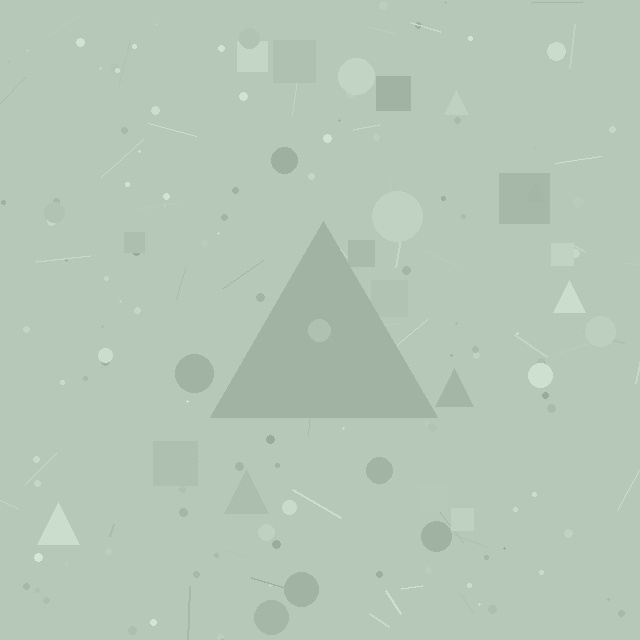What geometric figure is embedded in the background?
A triangle is embedded in the background.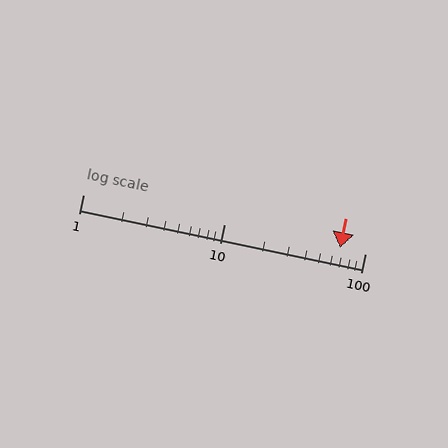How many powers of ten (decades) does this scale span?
The scale spans 2 decades, from 1 to 100.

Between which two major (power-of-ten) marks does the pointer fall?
The pointer is between 10 and 100.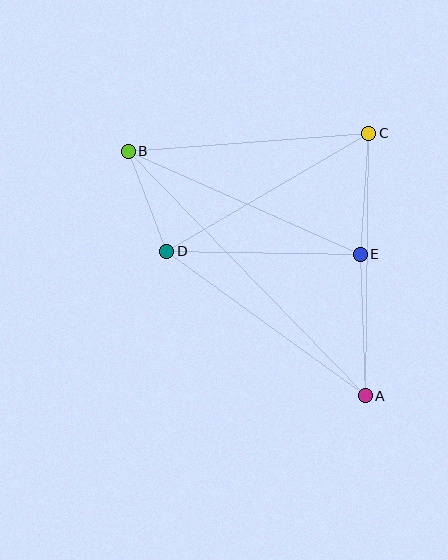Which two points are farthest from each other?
Points A and B are farthest from each other.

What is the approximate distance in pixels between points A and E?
The distance between A and E is approximately 142 pixels.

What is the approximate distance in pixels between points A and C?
The distance between A and C is approximately 263 pixels.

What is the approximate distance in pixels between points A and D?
The distance between A and D is approximately 246 pixels.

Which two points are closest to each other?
Points B and D are closest to each other.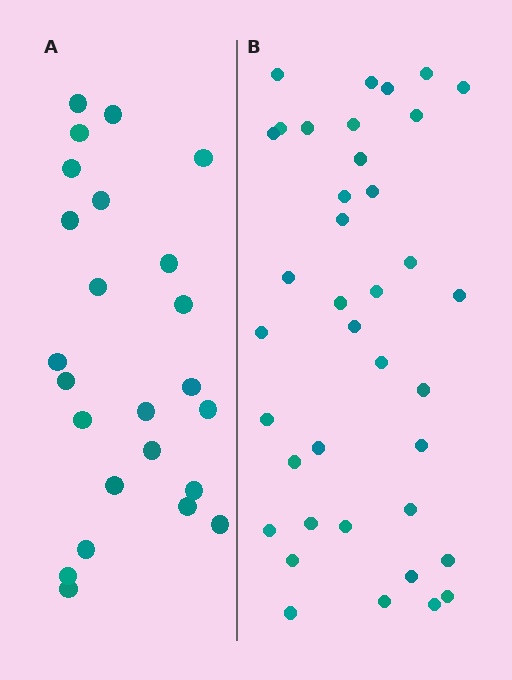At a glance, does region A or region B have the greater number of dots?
Region B (the right region) has more dots.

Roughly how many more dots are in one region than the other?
Region B has approximately 15 more dots than region A.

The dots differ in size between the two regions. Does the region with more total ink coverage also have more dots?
No. Region A has more total ink coverage because its dots are larger, but region B actually contains more individual dots. Total area can be misleading — the number of items is what matters here.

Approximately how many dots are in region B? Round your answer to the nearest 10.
About 40 dots. (The exact count is 38, which rounds to 40.)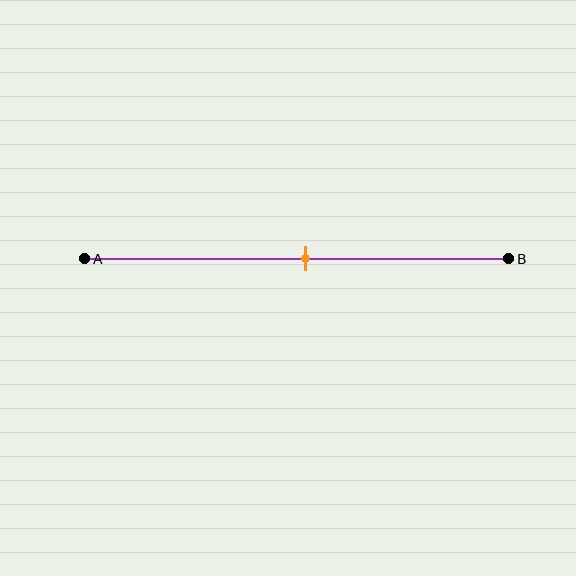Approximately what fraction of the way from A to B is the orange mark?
The orange mark is approximately 50% of the way from A to B.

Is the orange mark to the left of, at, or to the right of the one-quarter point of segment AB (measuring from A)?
The orange mark is to the right of the one-quarter point of segment AB.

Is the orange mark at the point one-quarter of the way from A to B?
No, the mark is at about 50% from A, not at the 25% one-quarter point.